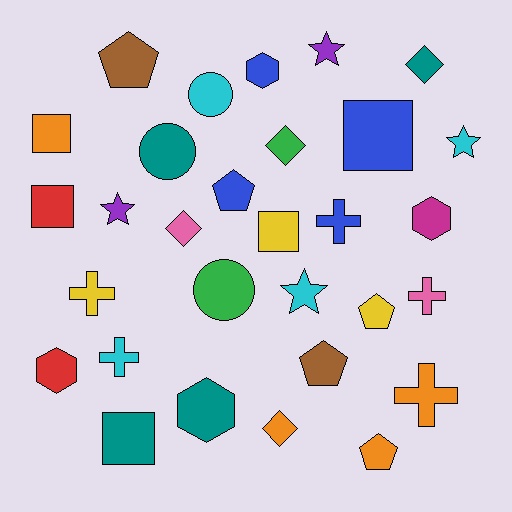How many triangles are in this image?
There are no triangles.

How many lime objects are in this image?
There are no lime objects.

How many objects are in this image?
There are 30 objects.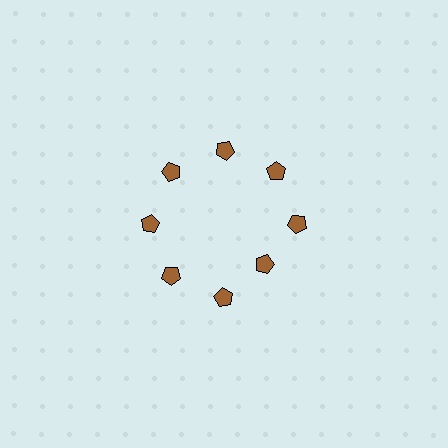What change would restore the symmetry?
The symmetry would be restored by moving it outward, back onto the ring so that all 8 pentagons sit at equal angles and equal distance from the center.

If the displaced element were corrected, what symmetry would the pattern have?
It would have 8-fold rotational symmetry — the pattern would map onto itself every 45 degrees.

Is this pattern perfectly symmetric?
No. The 8 brown pentagons are arranged in a ring, but one element near the 4 o'clock position is pulled inward toward the center, breaking the 8-fold rotational symmetry.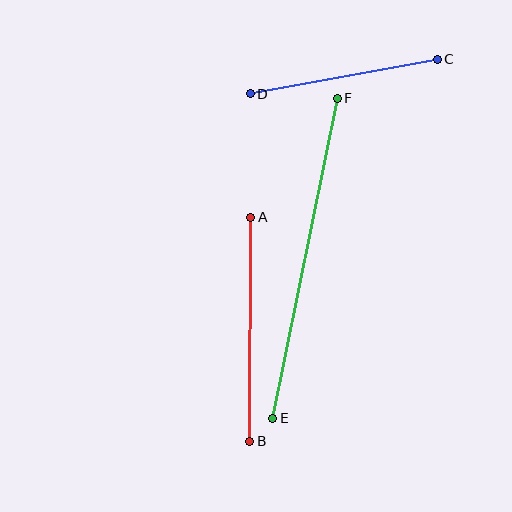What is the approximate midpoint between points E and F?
The midpoint is at approximately (305, 258) pixels.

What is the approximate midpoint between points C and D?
The midpoint is at approximately (344, 76) pixels.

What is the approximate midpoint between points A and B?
The midpoint is at approximately (250, 329) pixels.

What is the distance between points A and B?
The distance is approximately 224 pixels.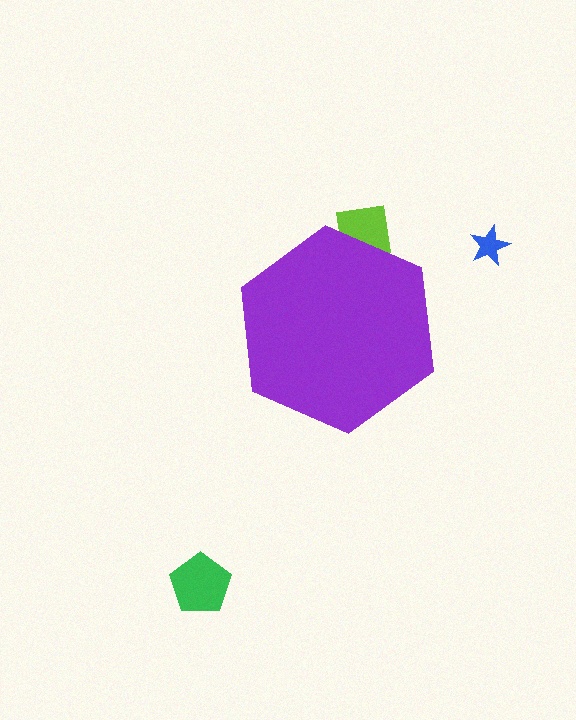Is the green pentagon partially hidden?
No, the green pentagon is fully visible.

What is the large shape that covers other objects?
A purple hexagon.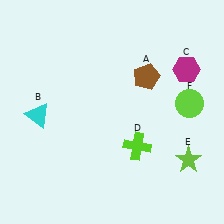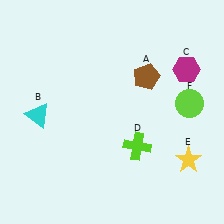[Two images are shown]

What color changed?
The star (E) changed from lime in Image 1 to yellow in Image 2.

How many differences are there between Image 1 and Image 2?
There is 1 difference between the two images.